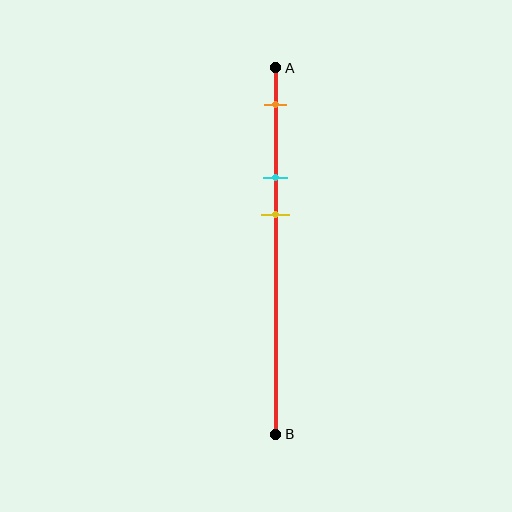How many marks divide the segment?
There are 3 marks dividing the segment.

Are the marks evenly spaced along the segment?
Yes, the marks are approximately evenly spaced.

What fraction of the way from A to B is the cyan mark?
The cyan mark is approximately 30% (0.3) of the way from A to B.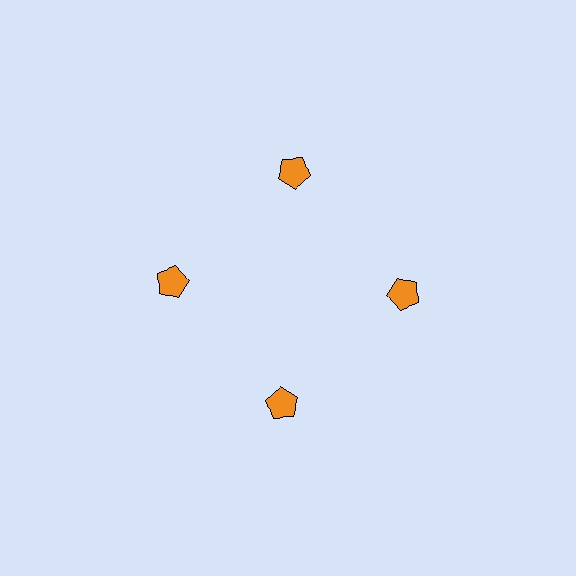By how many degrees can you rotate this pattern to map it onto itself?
The pattern maps onto itself every 90 degrees of rotation.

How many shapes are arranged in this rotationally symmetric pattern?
There are 4 shapes, arranged in 4 groups of 1.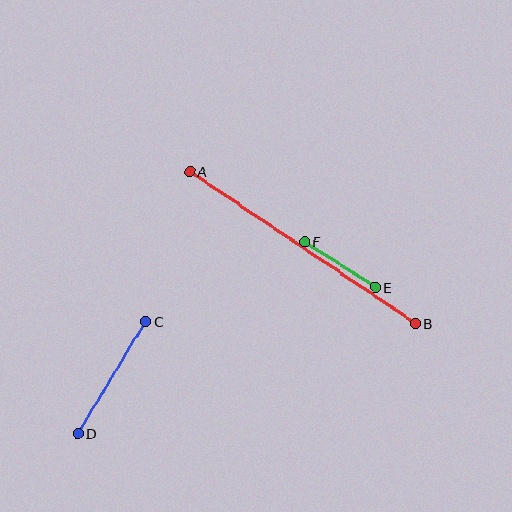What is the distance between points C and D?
The distance is approximately 131 pixels.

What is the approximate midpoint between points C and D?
The midpoint is at approximately (112, 378) pixels.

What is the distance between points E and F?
The distance is approximately 84 pixels.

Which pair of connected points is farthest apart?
Points A and B are farthest apart.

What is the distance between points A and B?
The distance is approximately 272 pixels.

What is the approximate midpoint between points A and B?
The midpoint is at approximately (303, 248) pixels.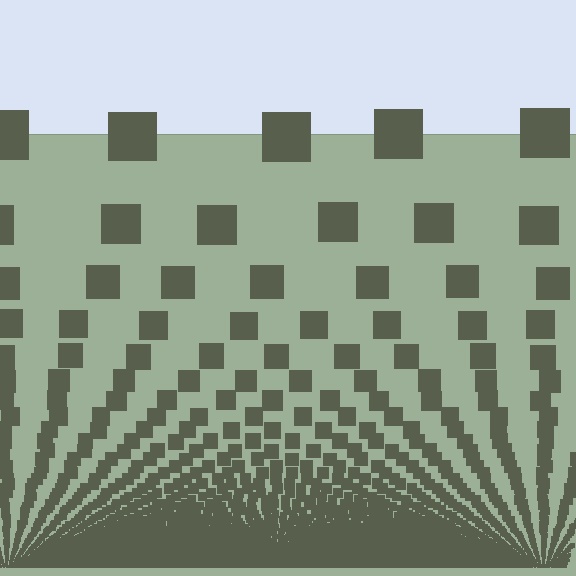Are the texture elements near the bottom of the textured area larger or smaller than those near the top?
Smaller. The gradient is inverted — elements near the bottom are smaller and denser.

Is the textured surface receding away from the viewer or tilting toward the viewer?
The surface appears to tilt toward the viewer. Texture elements get larger and sparser toward the top.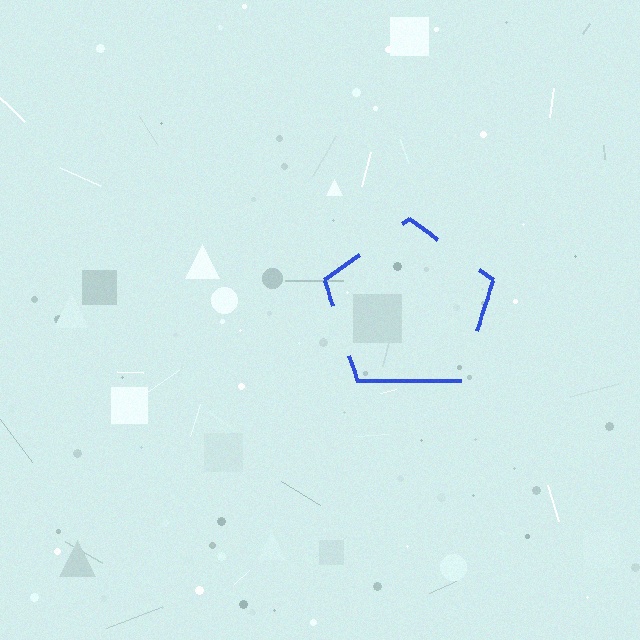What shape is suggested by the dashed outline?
The dashed outline suggests a pentagon.